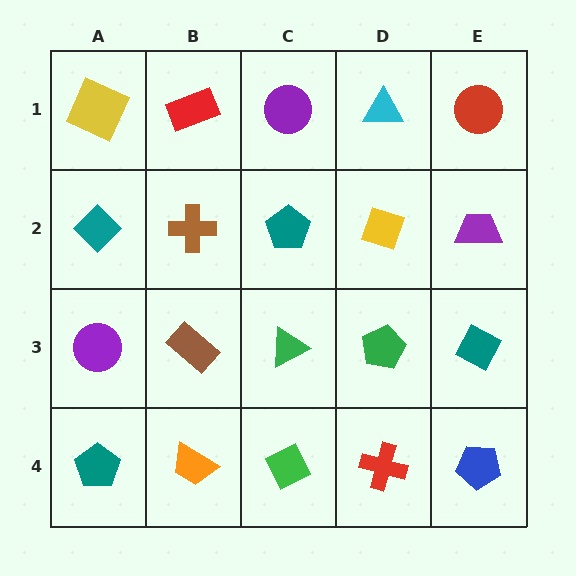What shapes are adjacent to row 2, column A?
A yellow square (row 1, column A), a purple circle (row 3, column A), a brown cross (row 2, column B).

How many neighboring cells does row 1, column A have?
2.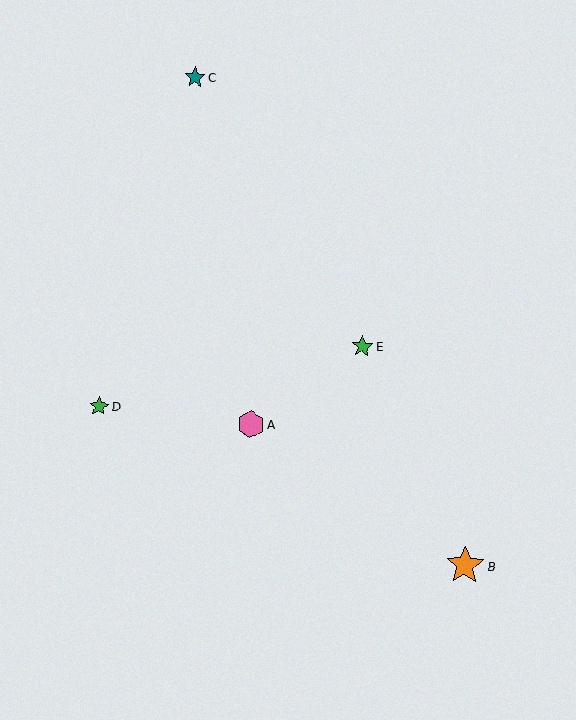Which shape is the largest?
The orange star (labeled B) is the largest.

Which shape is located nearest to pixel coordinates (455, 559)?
The orange star (labeled B) at (465, 565) is nearest to that location.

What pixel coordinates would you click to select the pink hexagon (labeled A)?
Click at (251, 424) to select the pink hexagon A.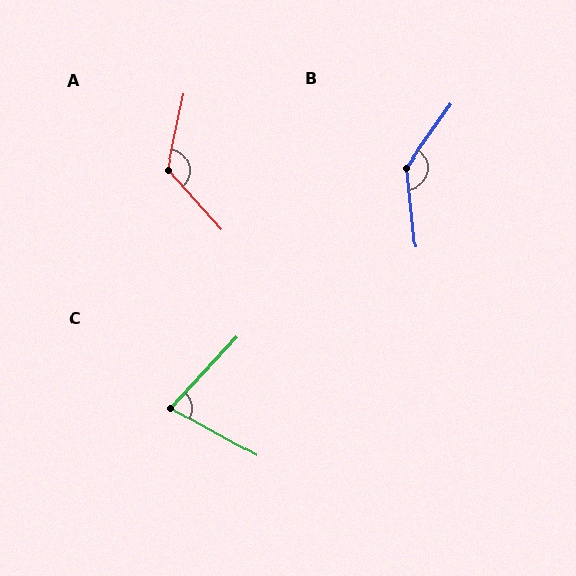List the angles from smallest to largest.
C (76°), A (126°), B (138°).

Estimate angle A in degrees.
Approximately 126 degrees.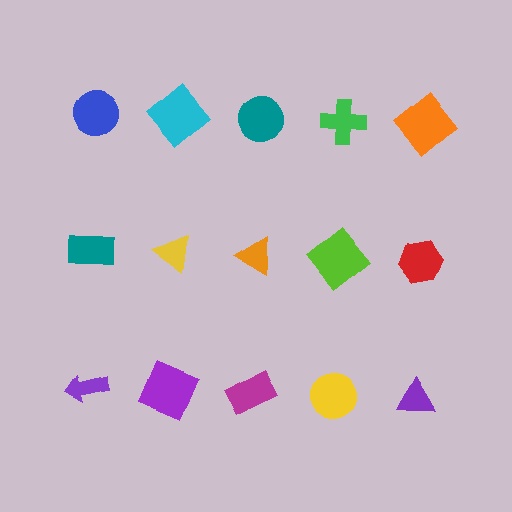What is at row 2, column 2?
A yellow triangle.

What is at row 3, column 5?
A purple triangle.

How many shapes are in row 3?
5 shapes.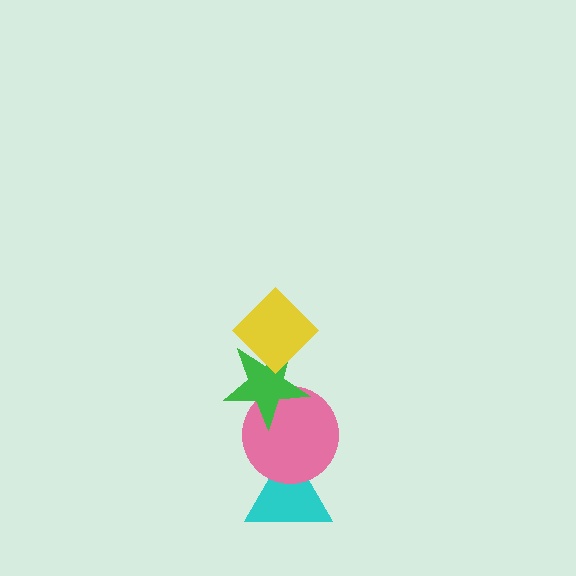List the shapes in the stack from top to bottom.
From top to bottom: the yellow diamond, the green star, the pink circle, the cyan triangle.